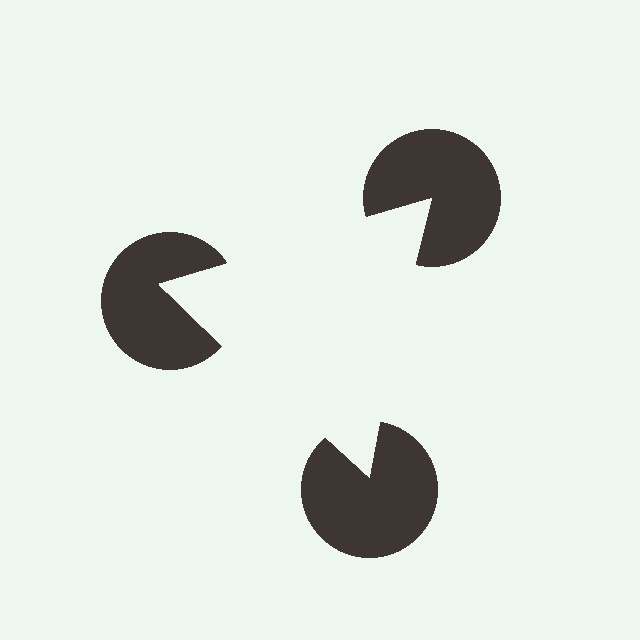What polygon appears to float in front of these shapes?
An illusory triangle — its edges are inferred from the aligned wedge cuts in the pac-man discs, not physically drawn.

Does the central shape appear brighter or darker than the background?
It typically appears slightly brighter than the background, even though no actual brightness change is drawn.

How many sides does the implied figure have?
3 sides.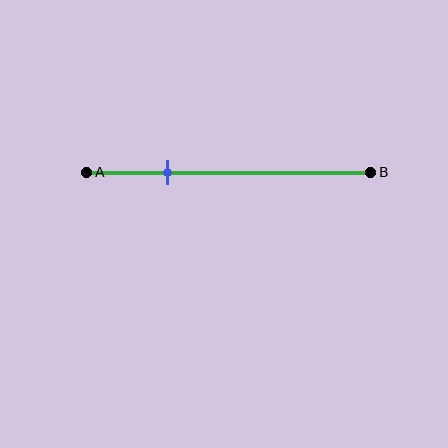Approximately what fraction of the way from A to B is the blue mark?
The blue mark is approximately 30% of the way from A to B.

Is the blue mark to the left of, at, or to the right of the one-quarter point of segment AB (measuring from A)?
The blue mark is to the right of the one-quarter point of segment AB.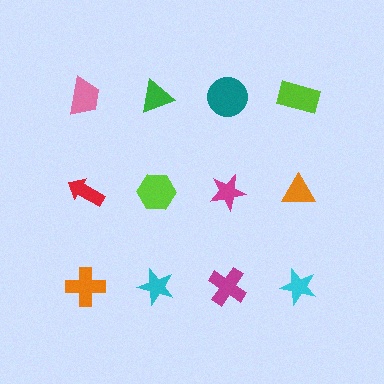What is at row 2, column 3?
A magenta star.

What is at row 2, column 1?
A red arrow.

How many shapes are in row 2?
4 shapes.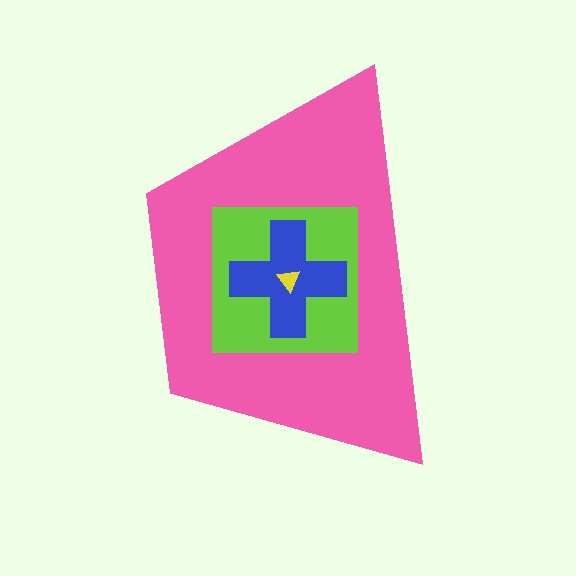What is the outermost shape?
The pink trapezoid.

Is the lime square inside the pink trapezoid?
Yes.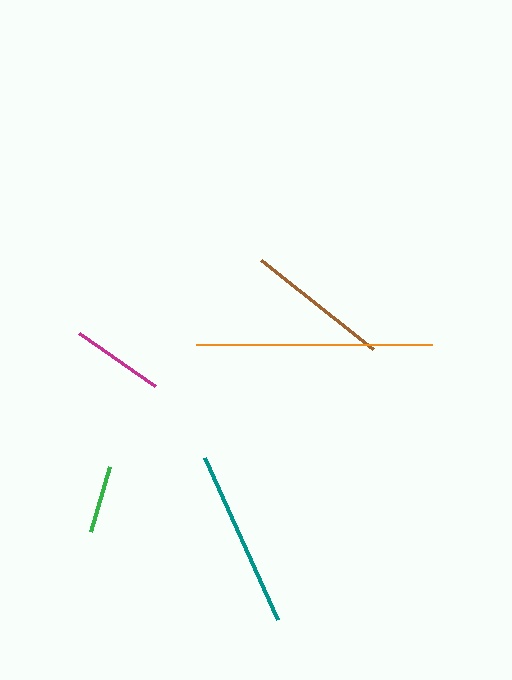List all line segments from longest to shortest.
From longest to shortest: orange, teal, brown, magenta, green.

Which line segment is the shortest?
The green line is the shortest at approximately 68 pixels.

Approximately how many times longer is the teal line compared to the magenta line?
The teal line is approximately 1.9 times the length of the magenta line.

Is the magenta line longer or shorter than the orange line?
The orange line is longer than the magenta line.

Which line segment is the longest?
The orange line is the longest at approximately 236 pixels.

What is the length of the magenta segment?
The magenta segment is approximately 93 pixels long.